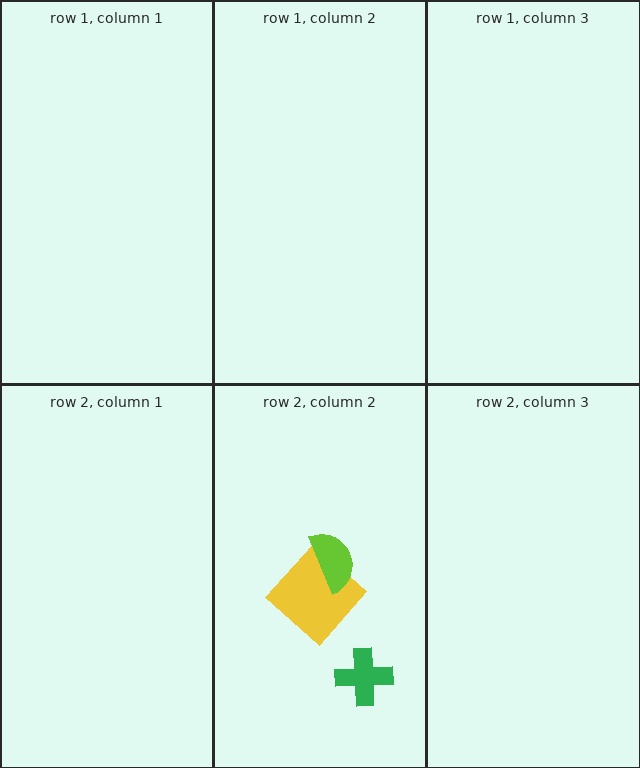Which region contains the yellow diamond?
The row 2, column 2 region.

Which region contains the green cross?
The row 2, column 2 region.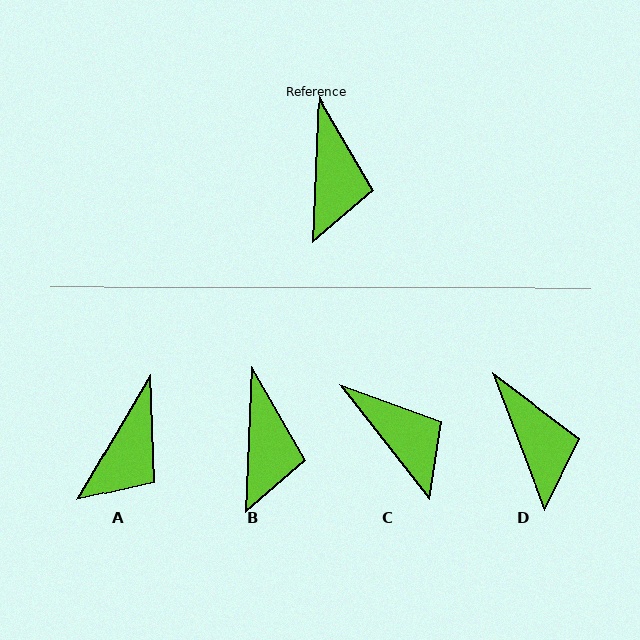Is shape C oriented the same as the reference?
No, it is off by about 40 degrees.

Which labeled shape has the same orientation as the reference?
B.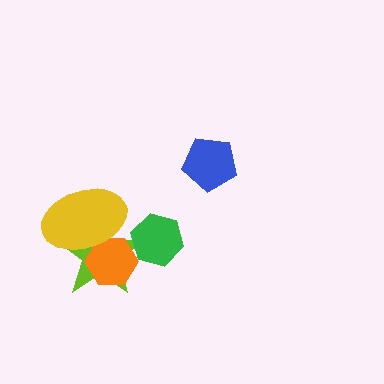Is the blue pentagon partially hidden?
No, no other shape covers it.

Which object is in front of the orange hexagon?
The yellow ellipse is in front of the orange hexagon.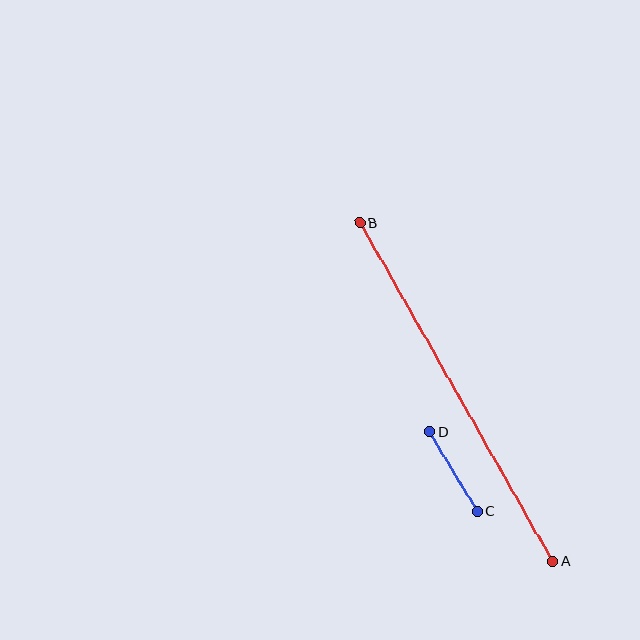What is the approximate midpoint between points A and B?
The midpoint is at approximately (456, 392) pixels.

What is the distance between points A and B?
The distance is approximately 390 pixels.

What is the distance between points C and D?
The distance is approximately 92 pixels.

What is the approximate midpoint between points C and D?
The midpoint is at approximately (453, 472) pixels.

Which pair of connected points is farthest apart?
Points A and B are farthest apart.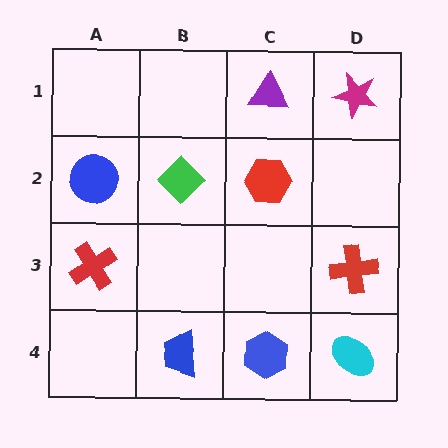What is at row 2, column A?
A blue circle.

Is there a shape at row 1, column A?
No, that cell is empty.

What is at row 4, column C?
A blue hexagon.